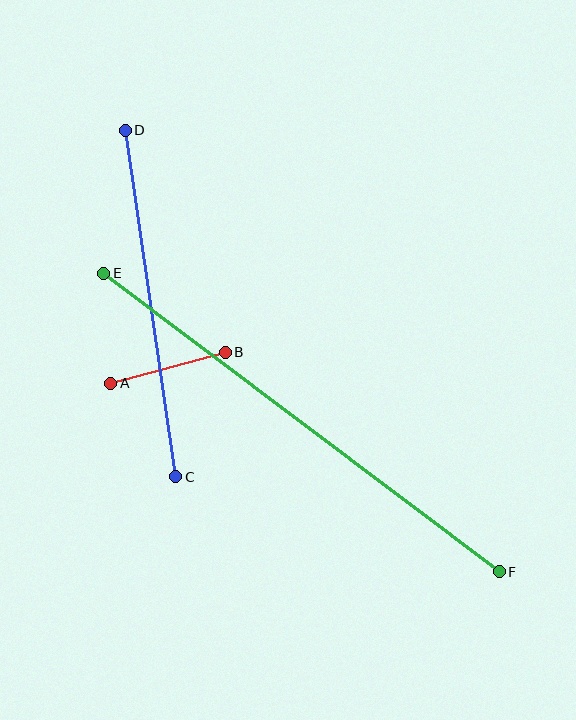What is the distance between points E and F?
The distance is approximately 495 pixels.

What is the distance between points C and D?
The distance is approximately 350 pixels.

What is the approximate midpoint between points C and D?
The midpoint is at approximately (150, 304) pixels.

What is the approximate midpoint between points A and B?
The midpoint is at approximately (168, 368) pixels.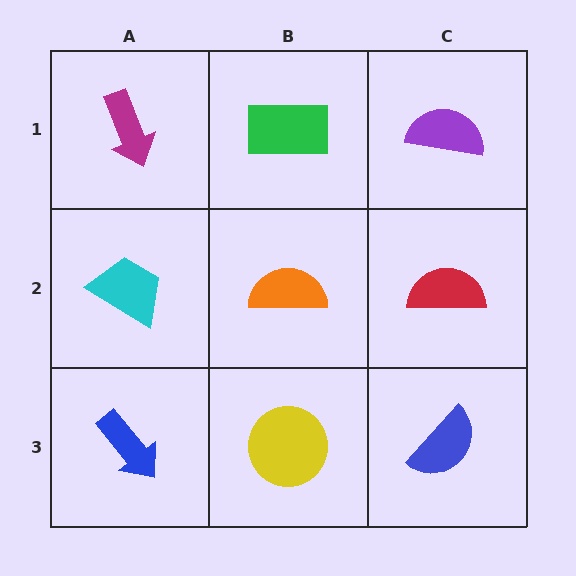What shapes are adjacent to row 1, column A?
A cyan trapezoid (row 2, column A), a green rectangle (row 1, column B).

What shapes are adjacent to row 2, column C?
A purple semicircle (row 1, column C), a blue semicircle (row 3, column C), an orange semicircle (row 2, column B).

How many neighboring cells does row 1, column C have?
2.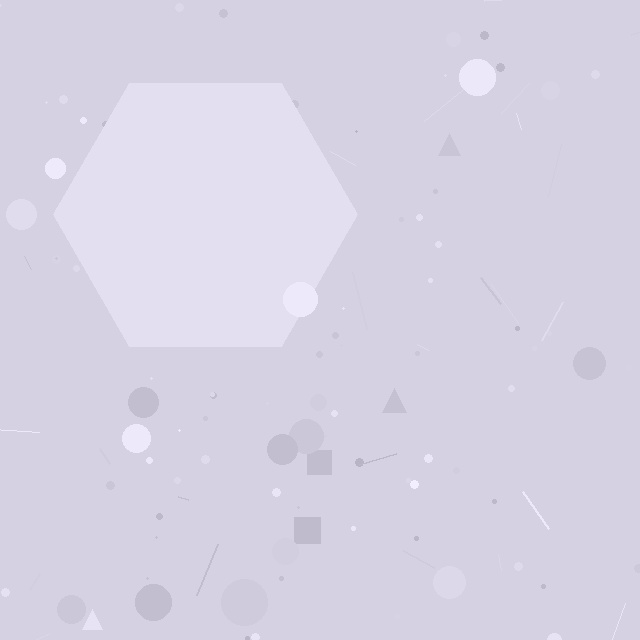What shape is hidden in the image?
A hexagon is hidden in the image.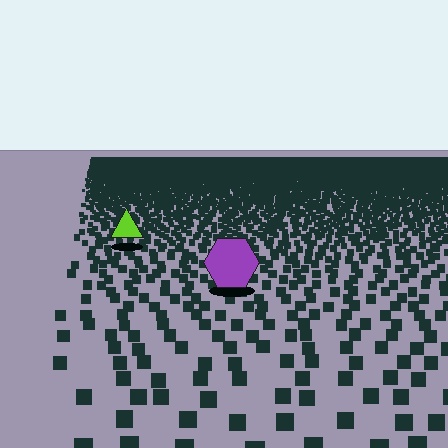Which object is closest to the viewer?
The purple hexagon is closest. The texture marks near it are larger and more spread out.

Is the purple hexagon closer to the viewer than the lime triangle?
Yes. The purple hexagon is closer — you can tell from the texture gradient: the ground texture is coarser near it.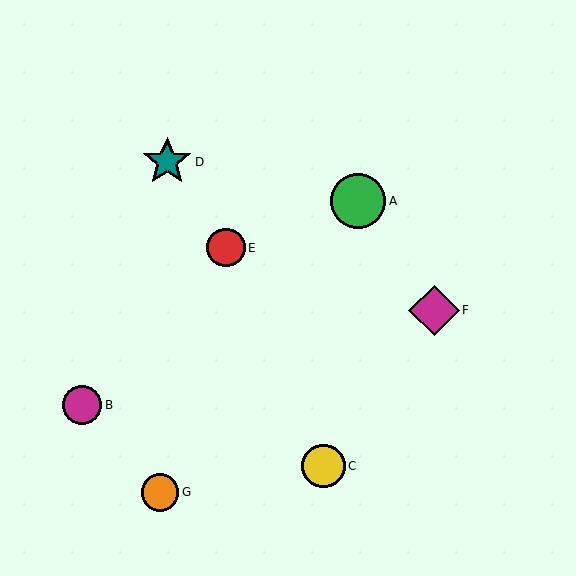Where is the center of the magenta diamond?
The center of the magenta diamond is at (434, 310).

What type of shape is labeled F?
Shape F is a magenta diamond.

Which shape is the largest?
The green circle (labeled A) is the largest.